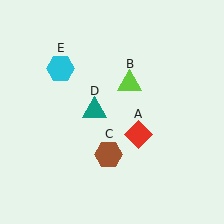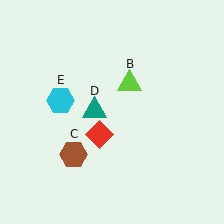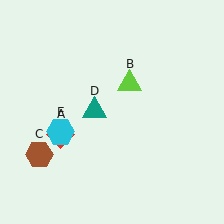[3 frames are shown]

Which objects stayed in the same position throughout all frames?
Lime triangle (object B) and teal triangle (object D) remained stationary.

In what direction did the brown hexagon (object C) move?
The brown hexagon (object C) moved left.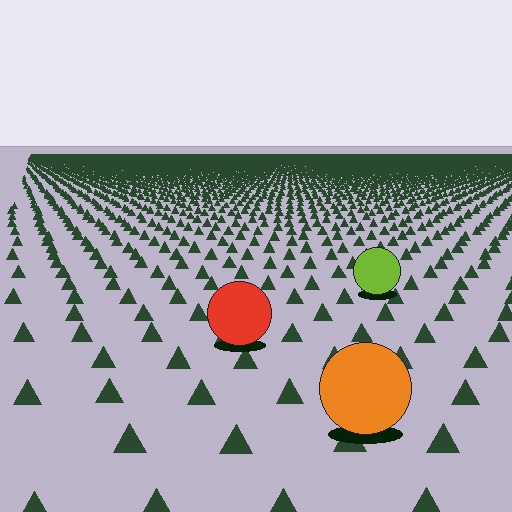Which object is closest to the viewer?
The orange circle is closest. The texture marks near it are larger and more spread out.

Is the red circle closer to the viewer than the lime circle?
Yes. The red circle is closer — you can tell from the texture gradient: the ground texture is coarser near it.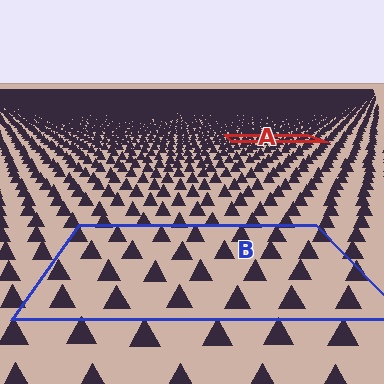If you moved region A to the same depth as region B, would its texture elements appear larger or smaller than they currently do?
They would appear larger. At a closer depth, the same texture elements are projected at a bigger on-screen size.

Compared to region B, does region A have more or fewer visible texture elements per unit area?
Region A has more texture elements per unit area — they are packed more densely because it is farther away.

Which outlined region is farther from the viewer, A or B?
Region A is farther from the viewer — the texture elements inside it appear smaller and more densely packed.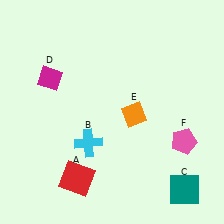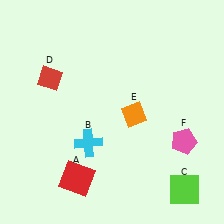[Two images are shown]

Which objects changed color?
C changed from teal to lime. D changed from magenta to red.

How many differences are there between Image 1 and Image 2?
There are 2 differences between the two images.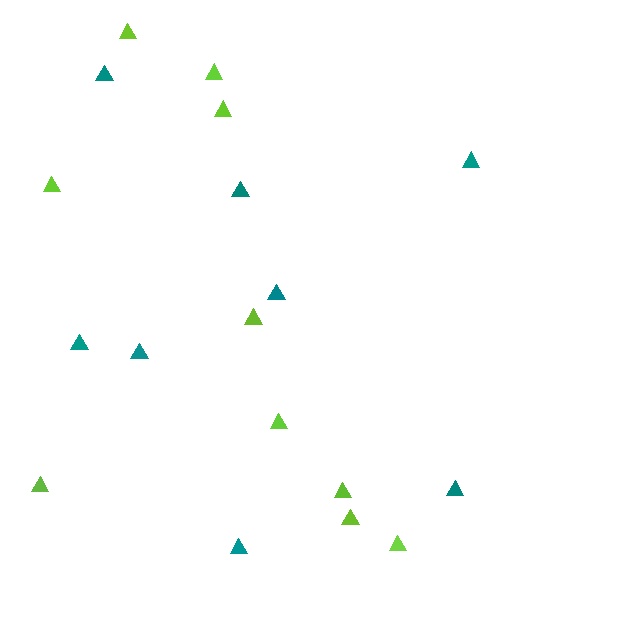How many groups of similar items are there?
There are 2 groups: one group of teal triangles (8) and one group of lime triangles (10).